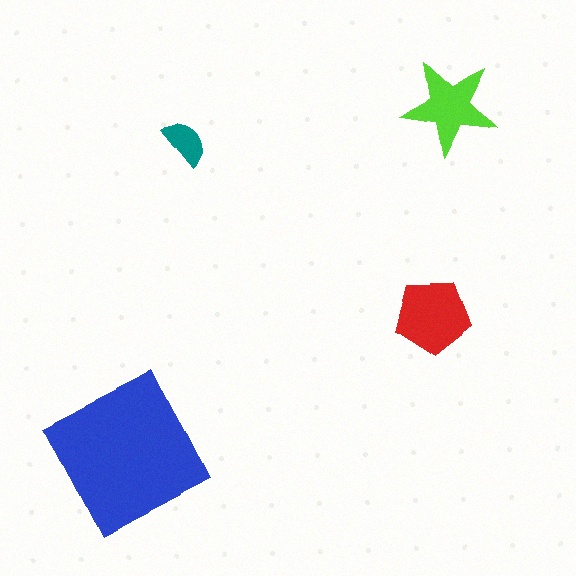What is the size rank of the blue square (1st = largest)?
1st.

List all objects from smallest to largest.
The teal semicircle, the lime star, the red pentagon, the blue square.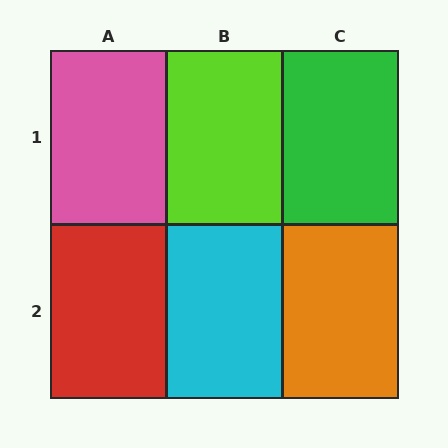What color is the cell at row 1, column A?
Pink.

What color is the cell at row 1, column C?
Green.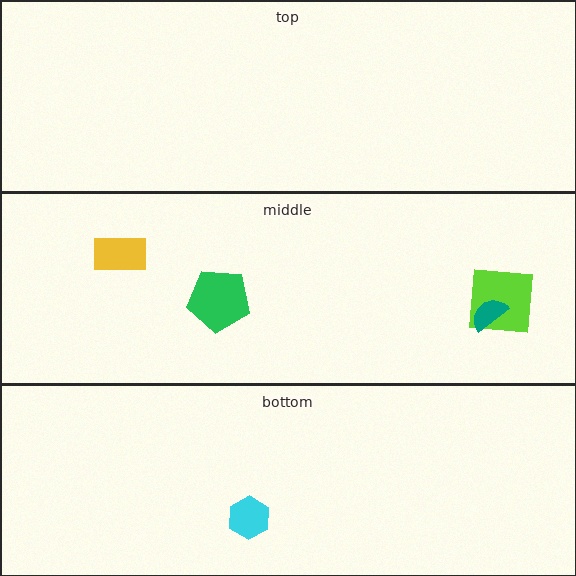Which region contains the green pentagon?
The middle region.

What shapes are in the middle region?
The yellow rectangle, the green pentagon, the lime square, the teal semicircle.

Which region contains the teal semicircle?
The middle region.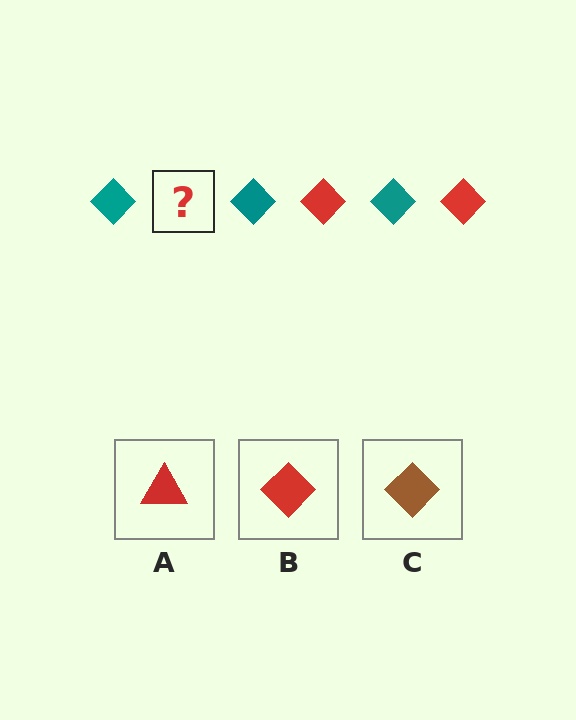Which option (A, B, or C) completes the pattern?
B.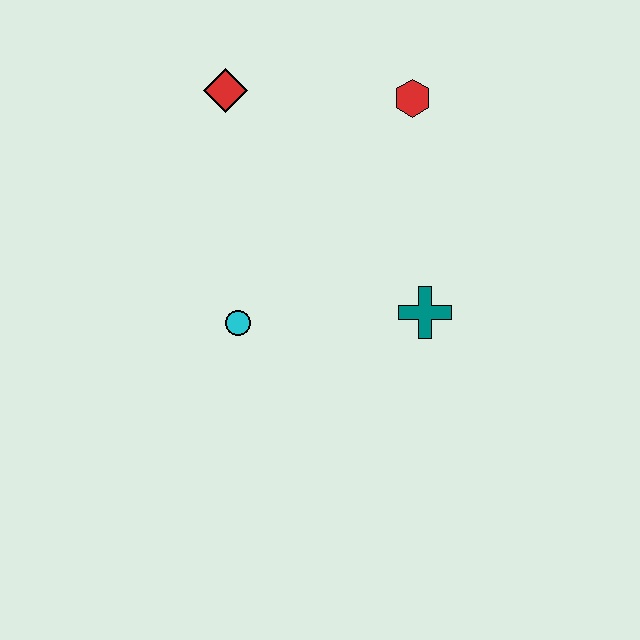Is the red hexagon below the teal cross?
No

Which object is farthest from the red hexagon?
The cyan circle is farthest from the red hexagon.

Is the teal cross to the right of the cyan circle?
Yes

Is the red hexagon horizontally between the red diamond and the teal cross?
Yes